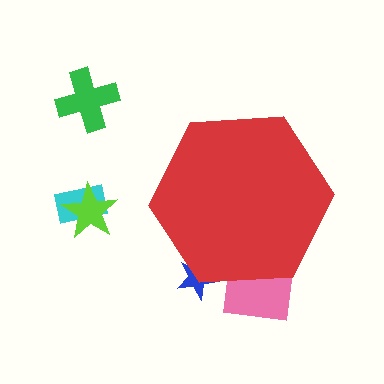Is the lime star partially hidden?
No, the lime star is fully visible.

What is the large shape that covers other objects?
A red hexagon.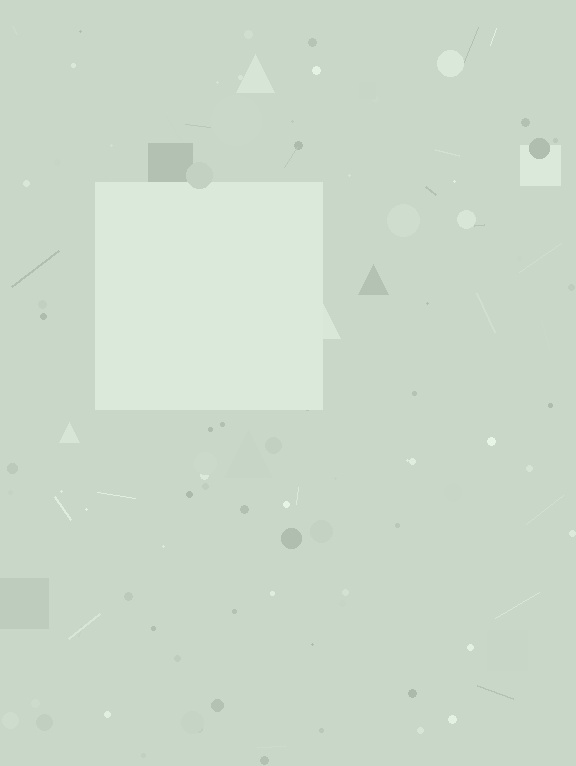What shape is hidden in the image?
A square is hidden in the image.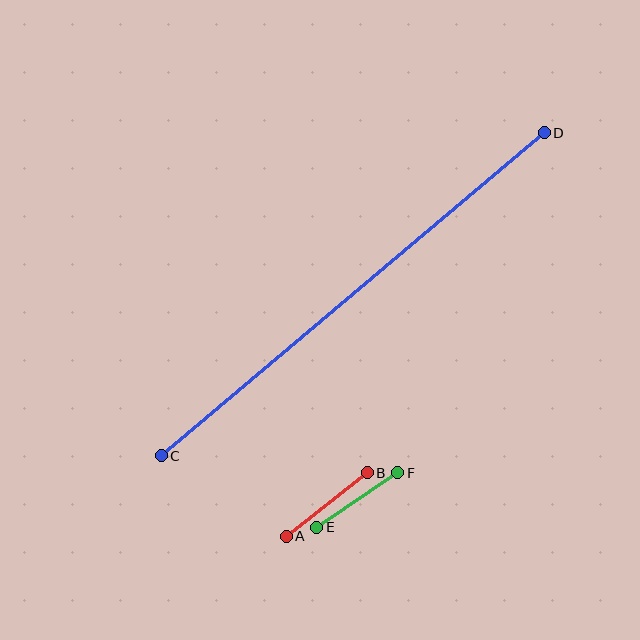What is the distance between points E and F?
The distance is approximately 98 pixels.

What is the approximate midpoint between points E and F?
The midpoint is at approximately (357, 500) pixels.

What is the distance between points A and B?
The distance is approximately 103 pixels.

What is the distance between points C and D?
The distance is approximately 501 pixels.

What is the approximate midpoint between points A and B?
The midpoint is at approximately (327, 505) pixels.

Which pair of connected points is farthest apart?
Points C and D are farthest apart.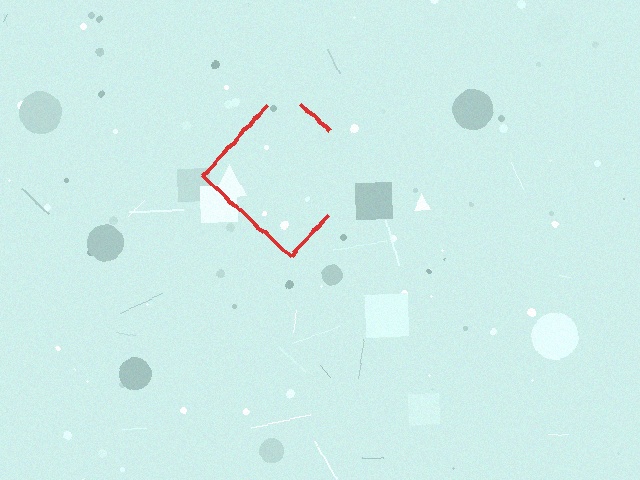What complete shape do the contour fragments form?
The contour fragments form a diamond.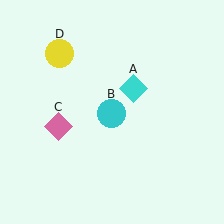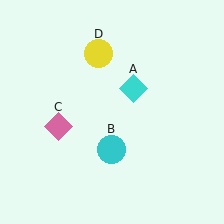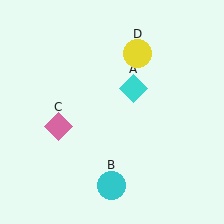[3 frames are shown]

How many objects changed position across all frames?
2 objects changed position: cyan circle (object B), yellow circle (object D).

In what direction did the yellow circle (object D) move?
The yellow circle (object D) moved right.